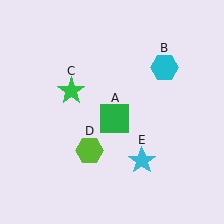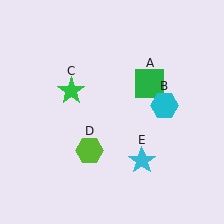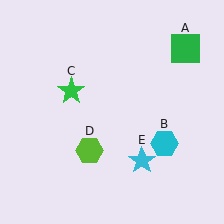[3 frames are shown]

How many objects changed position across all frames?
2 objects changed position: green square (object A), cyan hexagon (object B).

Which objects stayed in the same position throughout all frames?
Green star (object C) and lime hexagon (object D) and cyan star (object E) remained stationary.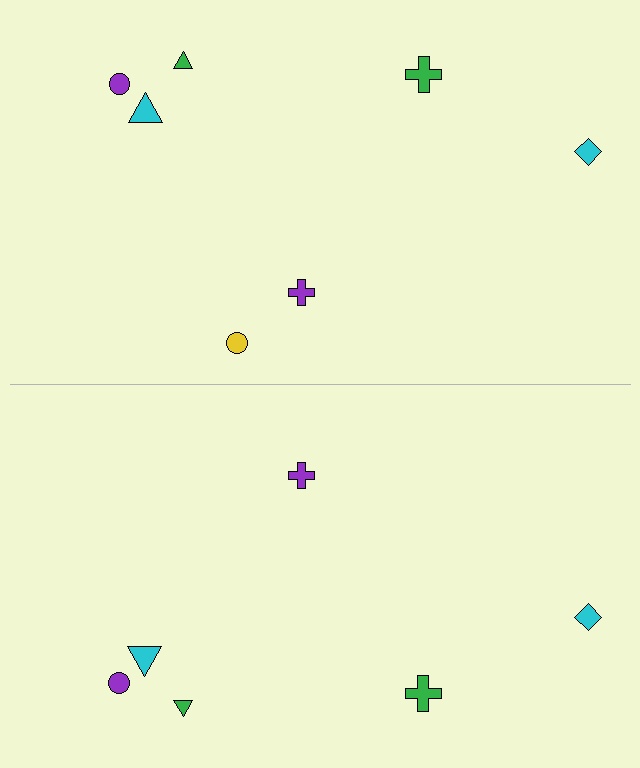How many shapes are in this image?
There are 13 shapes in this image.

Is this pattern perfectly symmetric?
No, the pattern is not perfectly symmetric. A yellow circle is missing from the bottom side.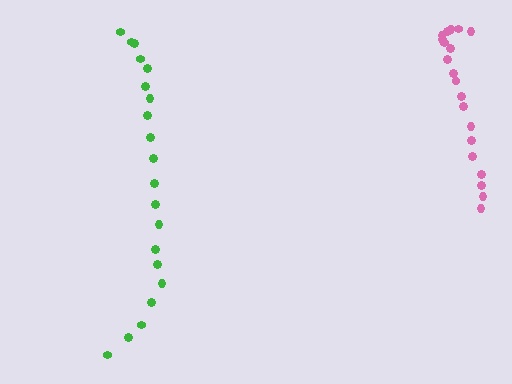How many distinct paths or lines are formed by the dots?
There are 2 distinct paths.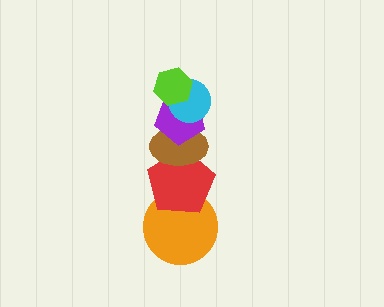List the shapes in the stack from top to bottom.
From top to bottom: the lime hexagon, the cyan circle, the purple pentagon, the brown ellipse, the red pentagon, the orange circle.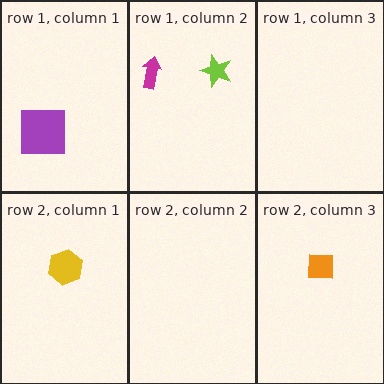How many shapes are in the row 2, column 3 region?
1.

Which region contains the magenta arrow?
The row 1, column 2 region.